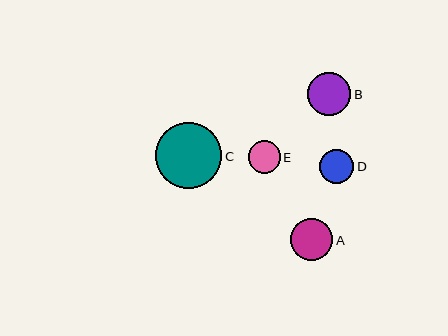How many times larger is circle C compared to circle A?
Circle C is approximately 1.6 times the size of circle A.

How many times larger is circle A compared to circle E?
Circle A is approximately 1.3 times the size of circle E.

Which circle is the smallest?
Circle E is the smallest with a size of approximately 32 pixels.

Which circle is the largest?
Circle C is the largest with a size of approximately 66 pixels.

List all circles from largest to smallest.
From largest to smallest: C, B, A, D, E.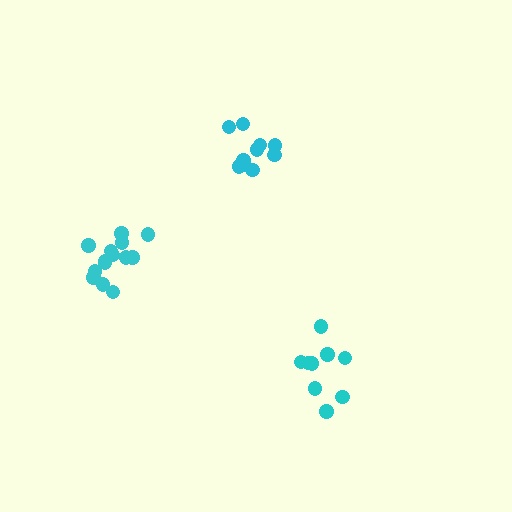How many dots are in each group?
Group 1: 14 dots, Group 2: 9 dots, Group 3: 10 dots (33 total).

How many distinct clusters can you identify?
There are 3 distinct clusters.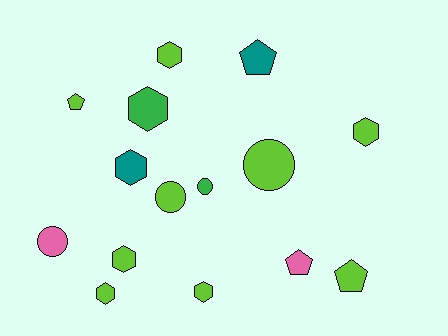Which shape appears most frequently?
Hexagon, with 7 objects.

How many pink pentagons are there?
There is 1 pink pentagon.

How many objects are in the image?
There are 15 objects.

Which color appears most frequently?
Lime, with 9 objects.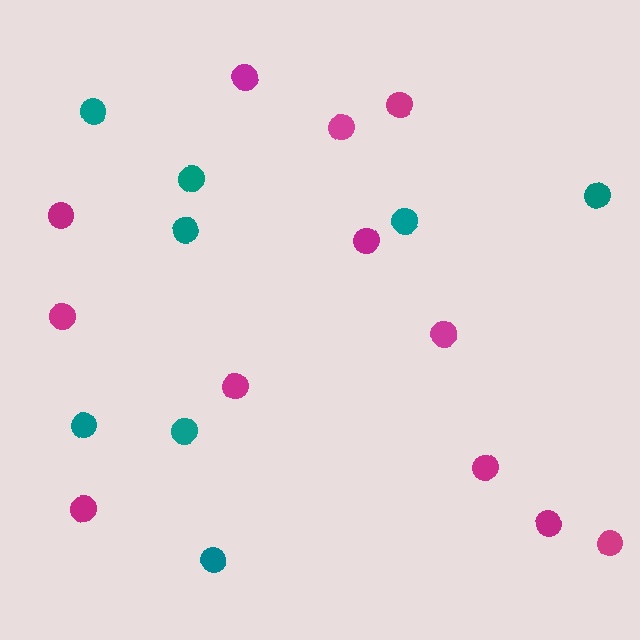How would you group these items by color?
There are 2 groups: one group of teal circles (8) and one group of magenta circles (12).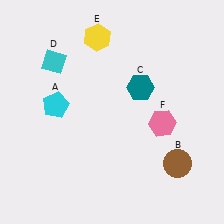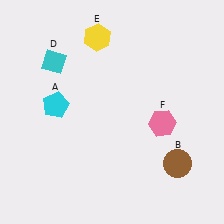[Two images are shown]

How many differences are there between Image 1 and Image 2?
There is 1 difference between the two images.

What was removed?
The teal hexagon (C) was removed in Image 2.